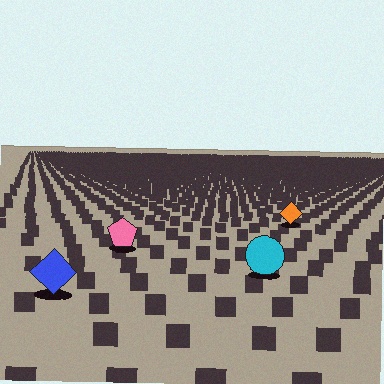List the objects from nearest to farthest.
From nearest to farthest: the blue diamond, the cyan circle, the pink pentagon, the orange diamond.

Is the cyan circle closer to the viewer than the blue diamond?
No. The blue diamond is closer — you can tell from the texture gradient: the ground texture is coarser near it.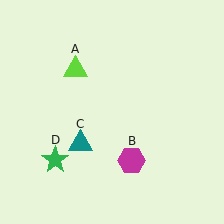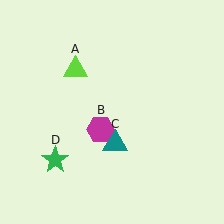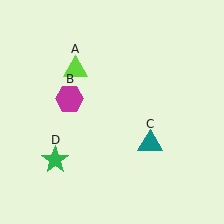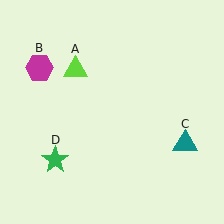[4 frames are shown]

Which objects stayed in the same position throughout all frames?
Lime triangle (object A) and green star (object D) remained stationary.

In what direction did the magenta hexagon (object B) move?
The magenta hexagon (object B) moved up and to the left.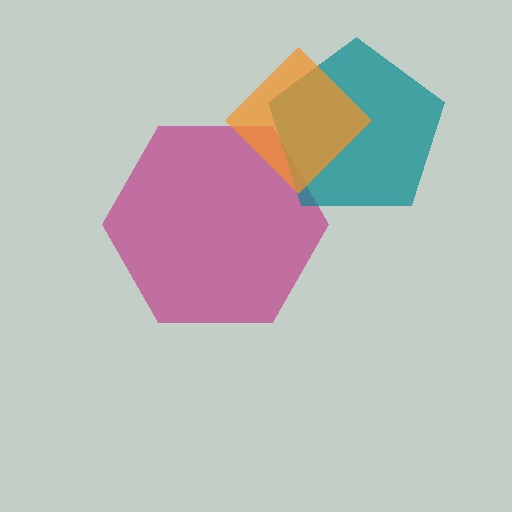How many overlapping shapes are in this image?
There are 3 overlapping shapes in the image.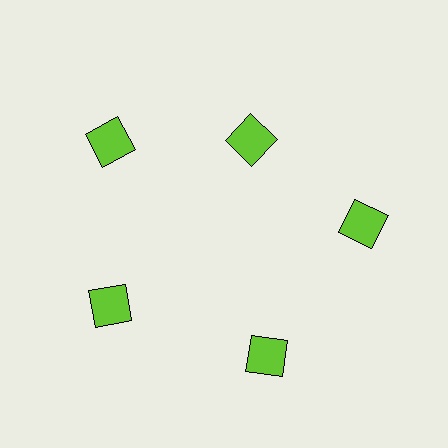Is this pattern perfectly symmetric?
No. The 5 lime squares are arranged in a ring, but one element near the 1 o'clock position is pulled inward toward the center, breaking the 5-fold rotational symmetry.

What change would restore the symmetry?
The symmetry would be restored by moving it outward, back onto the ring so that all 5 squares sit at equal angles and equal distance from the center.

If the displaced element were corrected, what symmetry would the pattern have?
It would have 5-fold rotational symmetry — the pattern would map onto itself every 72 degrees.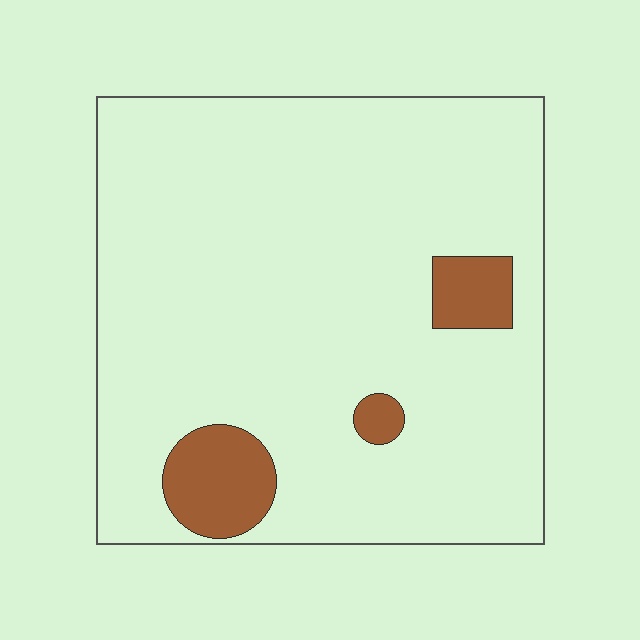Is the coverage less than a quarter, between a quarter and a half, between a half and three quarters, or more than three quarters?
Less than a quarter.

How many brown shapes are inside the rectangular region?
3.